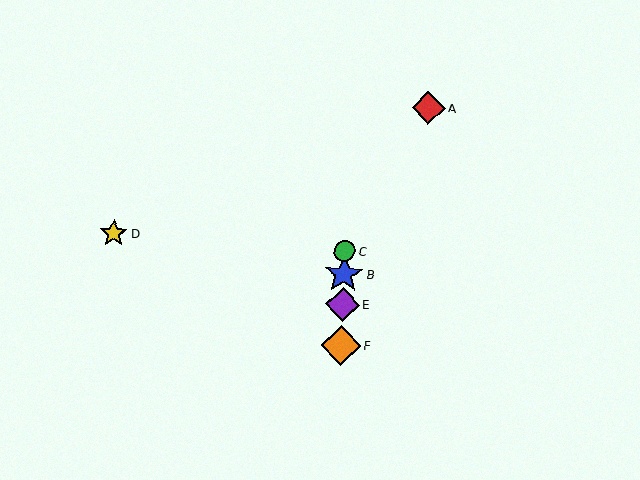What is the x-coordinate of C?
Object C is at x≈345.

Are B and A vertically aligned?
No, B is at x≈344 and A is at x≈429.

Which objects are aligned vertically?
Objects B, C, E, F are aligned vertically.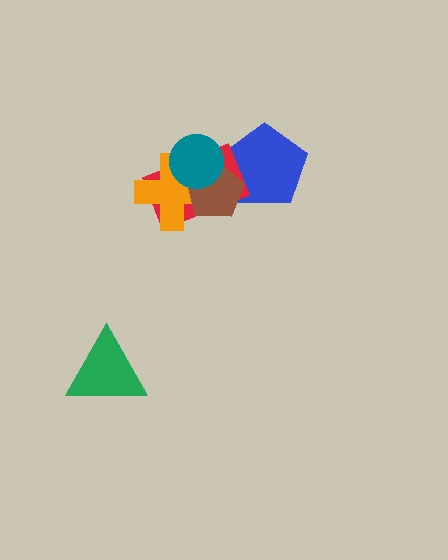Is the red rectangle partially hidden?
Yes, it is partially covered by another shape.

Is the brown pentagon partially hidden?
Yes, it is partially covered by another shape.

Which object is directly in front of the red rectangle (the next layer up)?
The orange cross is directly in front of the red rectangle.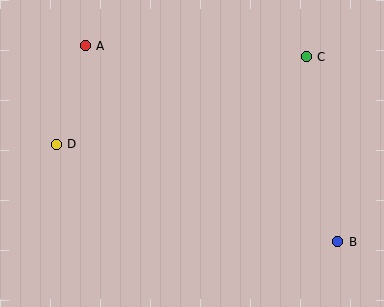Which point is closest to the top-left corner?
Point A is closest to the top-left corner.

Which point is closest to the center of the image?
Point D at (56, 144) is closest to the center.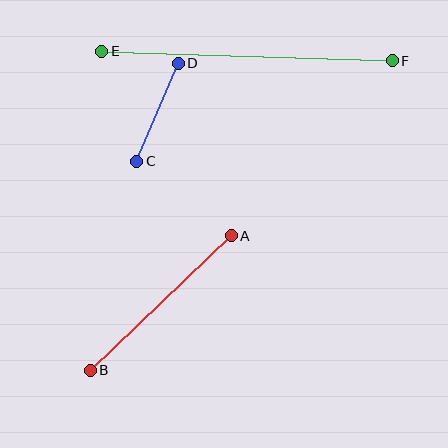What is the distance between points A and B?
The distance is approximately 195 pixels.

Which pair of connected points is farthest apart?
Points E and F are farthest apart.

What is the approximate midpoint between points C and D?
The midpoint is at approximately (157, 112) pixels.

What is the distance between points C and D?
The distance is approximately 107 pixels.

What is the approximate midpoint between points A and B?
The midpoint is at approximately (161, 303) pixels.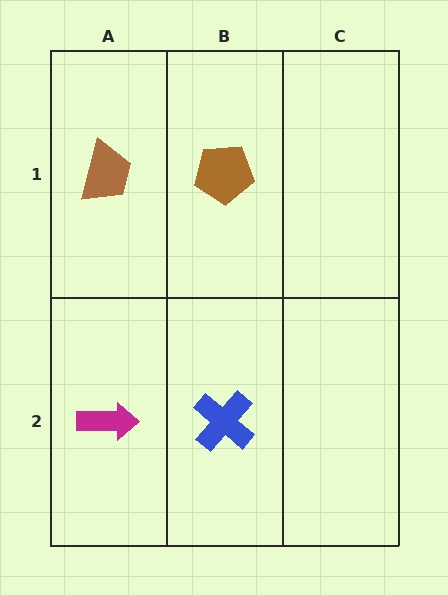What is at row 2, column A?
A magenta arrow.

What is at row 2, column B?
A blue cross.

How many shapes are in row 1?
2 shapes.